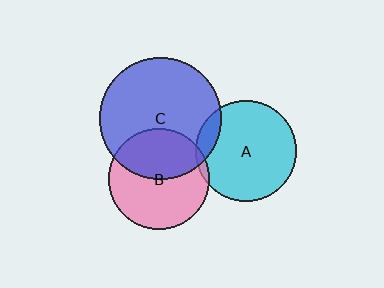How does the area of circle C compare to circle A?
Approximately 1.5 times.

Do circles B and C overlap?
Yes.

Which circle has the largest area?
Circle C (blue).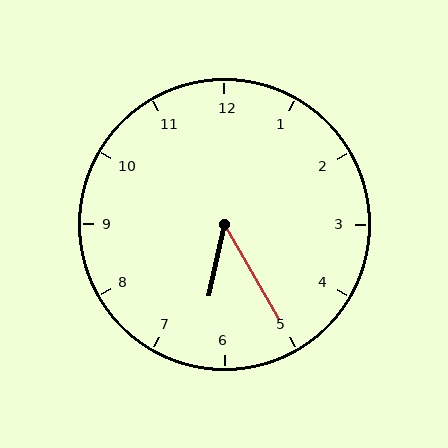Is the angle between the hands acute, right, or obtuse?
It is acute.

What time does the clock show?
6:25.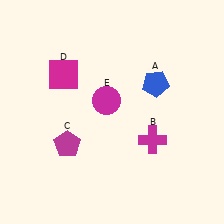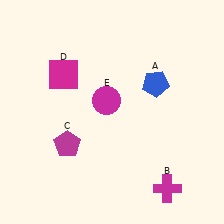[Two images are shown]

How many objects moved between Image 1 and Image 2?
1 object moved between the two images.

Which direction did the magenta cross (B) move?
The magenta cross (B) moved down.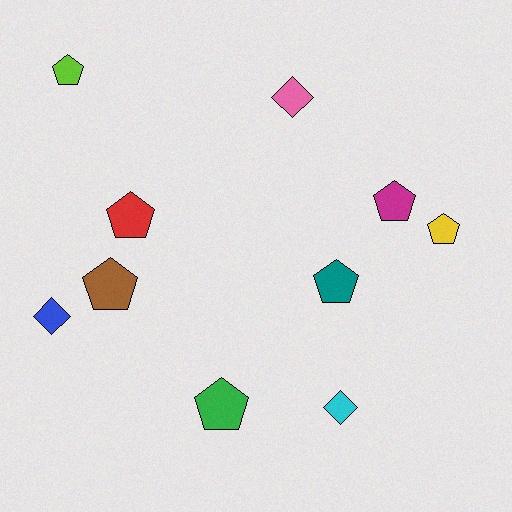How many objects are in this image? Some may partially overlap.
There are 10 objects.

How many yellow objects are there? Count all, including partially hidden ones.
There is 1 yellow object.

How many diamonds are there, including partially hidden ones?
There are 3 diamonds.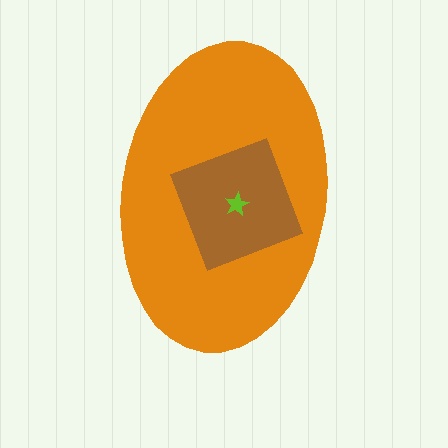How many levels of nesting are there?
3.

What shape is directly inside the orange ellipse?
The brown square.